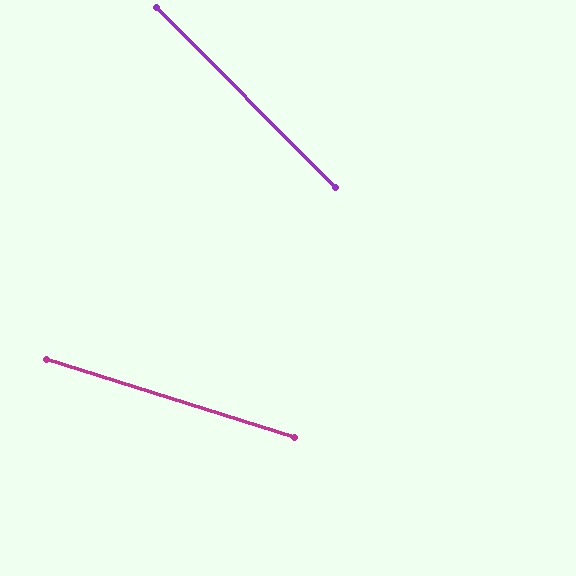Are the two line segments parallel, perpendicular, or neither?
Neither parallel nor perpendicular — they differ by about 28°.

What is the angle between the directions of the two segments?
Approximately 28 degrees.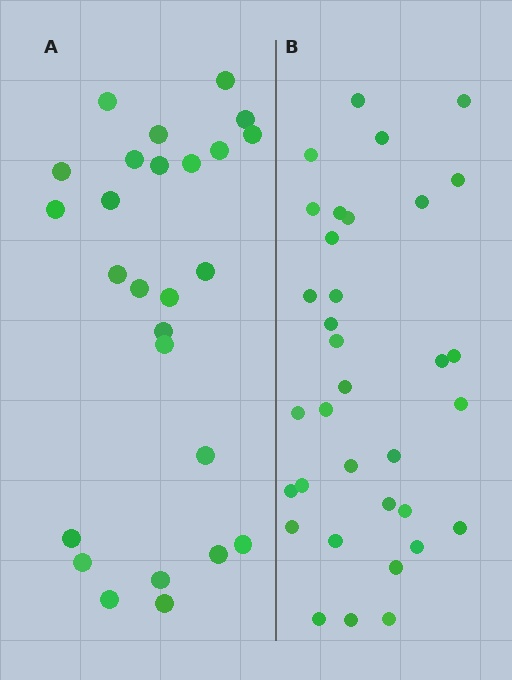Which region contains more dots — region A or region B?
Region B (the right region) has more dots.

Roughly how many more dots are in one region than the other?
Region B has roughly 8 or so more dots than region A.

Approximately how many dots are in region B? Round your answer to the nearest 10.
About 30 dots. (The exact count is 34, which rounds to 30.)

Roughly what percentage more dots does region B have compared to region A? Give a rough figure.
About 30% more.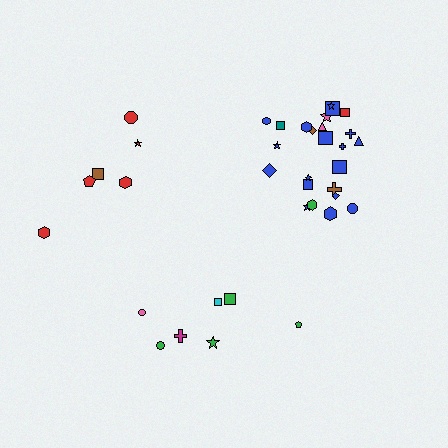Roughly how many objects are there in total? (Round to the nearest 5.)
Roughly 40 objects in total.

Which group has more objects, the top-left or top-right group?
The top-right group.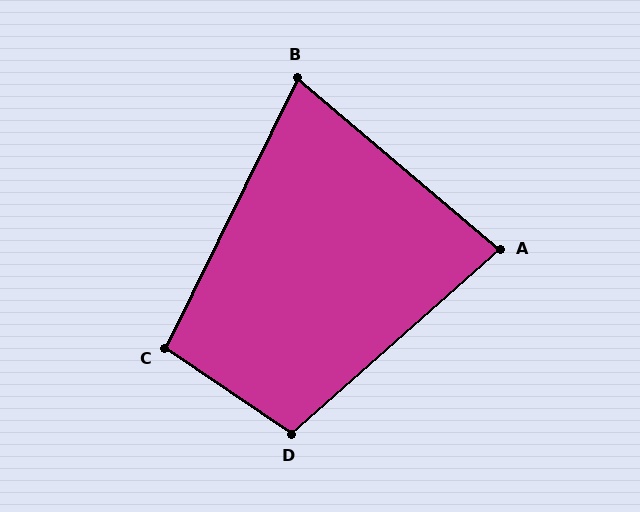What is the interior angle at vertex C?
Approximately 98 degrees (obtuse).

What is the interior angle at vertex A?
Approximately 82 degrees (acute).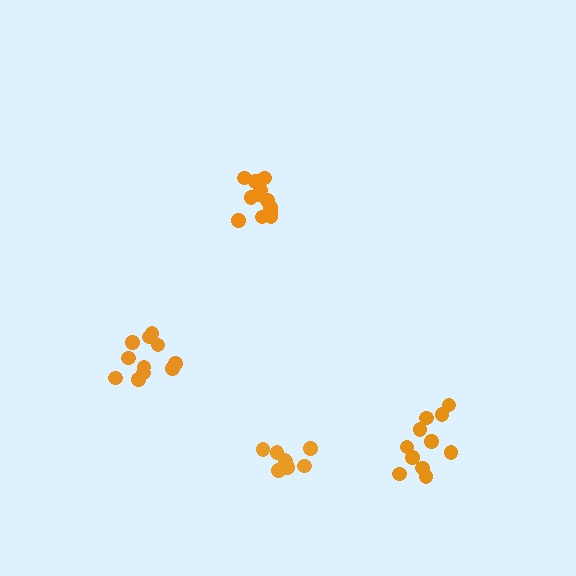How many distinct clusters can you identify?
There are 4 distinct clusters.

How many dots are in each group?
Group 1: 11 dots, Group 2: 8 dots, Group 3: 13 dots, Group 4: 12 dots (44 total).